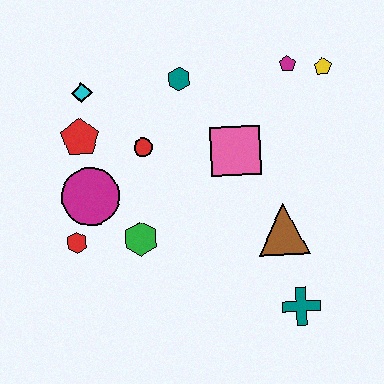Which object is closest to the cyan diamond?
The red pentagon is closest to the cyan diamond.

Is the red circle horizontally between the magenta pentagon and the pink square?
No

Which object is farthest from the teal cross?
The cyan diamond is farthest from the teal cross.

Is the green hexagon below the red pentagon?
Yes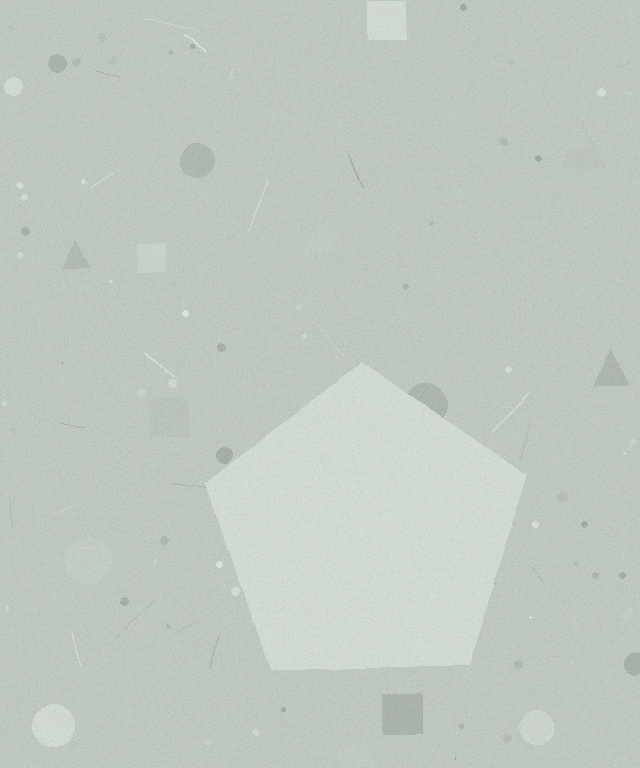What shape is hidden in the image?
A pentagon is hidden in the image.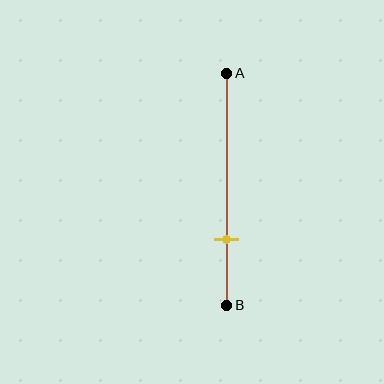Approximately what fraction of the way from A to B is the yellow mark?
The yellow mark is approximately 70% of the way from A to B.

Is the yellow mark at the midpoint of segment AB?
No, the mark is at about 70% from A, not at the 50% midpoint.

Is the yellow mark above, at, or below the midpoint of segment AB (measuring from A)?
The yellow mark is below the midpoint of segment AB.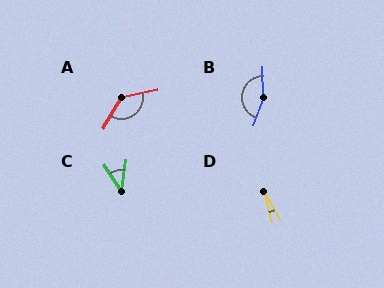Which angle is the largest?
B, at approximately 160 degrees.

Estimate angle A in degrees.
Approximately 132 degrees.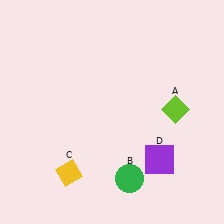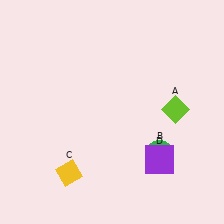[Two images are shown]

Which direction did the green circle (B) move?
The green circle (B) moved right.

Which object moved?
The green circle (B) moved right.